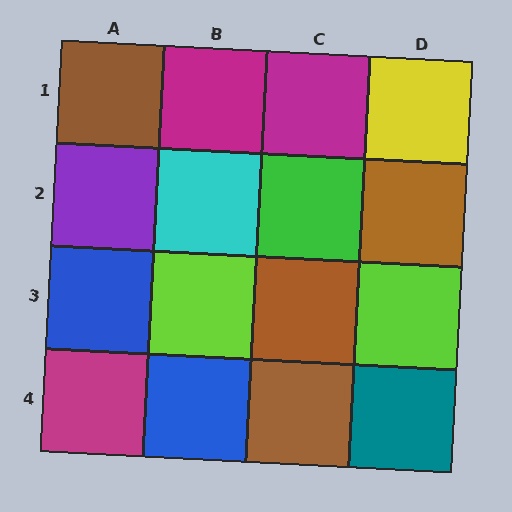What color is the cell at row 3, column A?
Blue.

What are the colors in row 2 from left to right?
Purple, cyan, green, brown.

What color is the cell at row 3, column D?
Lime.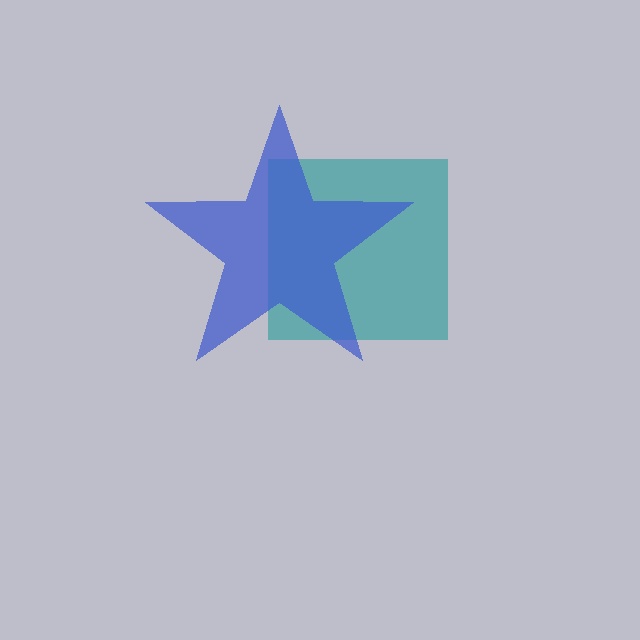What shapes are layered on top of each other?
The layered shapes are: a teal square, a blue star.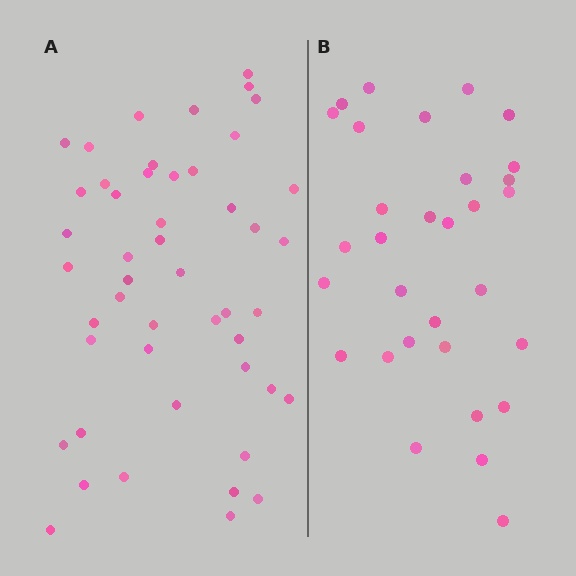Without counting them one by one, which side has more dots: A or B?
Region A (the left region) has more dots.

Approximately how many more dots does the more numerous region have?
Region A has approximately 15 more dots than region B.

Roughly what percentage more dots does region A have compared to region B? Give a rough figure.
About 55% more.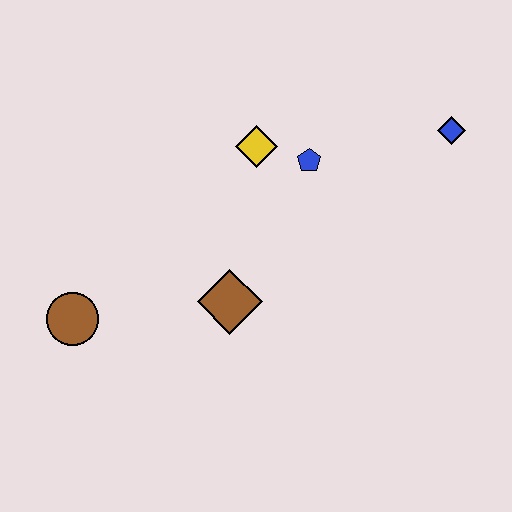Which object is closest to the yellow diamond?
The blue pentagon is closest to the yellow diamond.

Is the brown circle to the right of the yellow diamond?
No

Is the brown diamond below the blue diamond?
Yes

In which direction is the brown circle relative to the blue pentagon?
The brown circle is to the left of the blue pentagon.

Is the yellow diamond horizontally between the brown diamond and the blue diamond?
Yes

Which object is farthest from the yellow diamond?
The brown circle is farthest from the yellow diamond.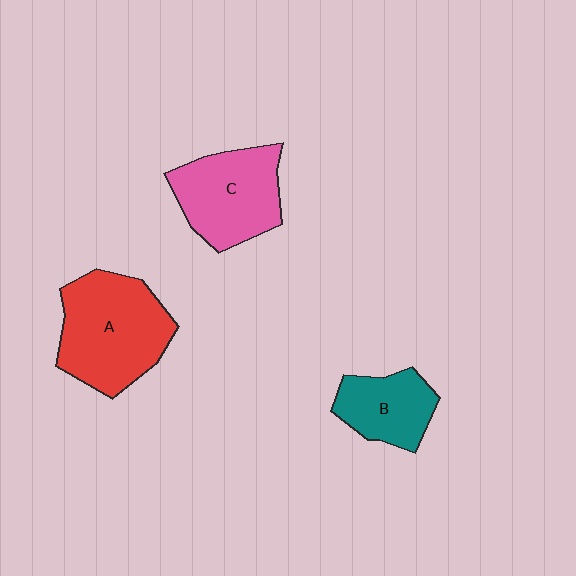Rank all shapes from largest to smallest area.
From largest to smallest: A (red), C (pink), B (teal).